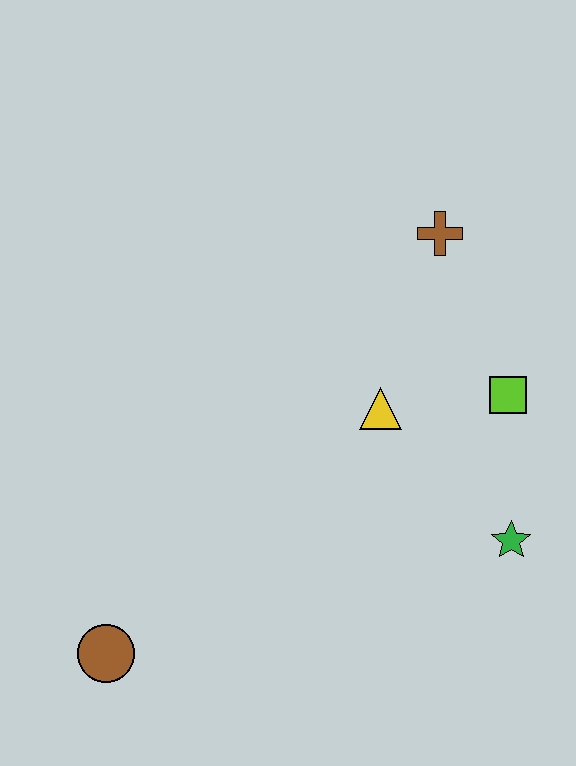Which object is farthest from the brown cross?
The brown circle is farthest from the brown cross.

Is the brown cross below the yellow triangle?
No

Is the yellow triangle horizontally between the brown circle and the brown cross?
Yes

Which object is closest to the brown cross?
The lime square is closest to the brown cross.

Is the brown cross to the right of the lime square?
No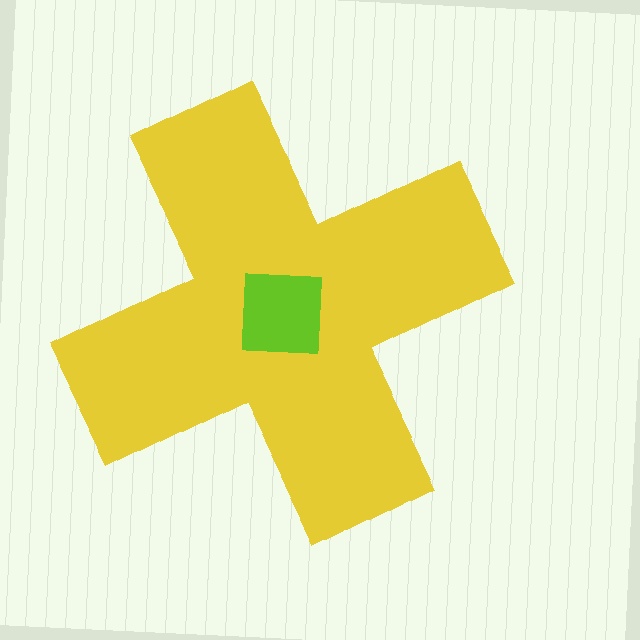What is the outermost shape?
The yellow cross.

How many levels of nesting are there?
2.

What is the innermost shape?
The lime square.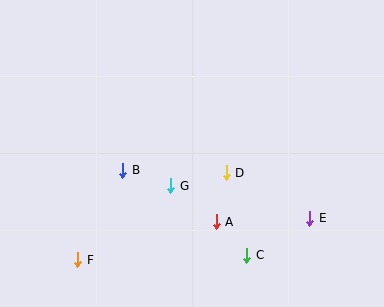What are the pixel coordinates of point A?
Point A is at (216, 222).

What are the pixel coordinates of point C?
Point C is at (247, 255).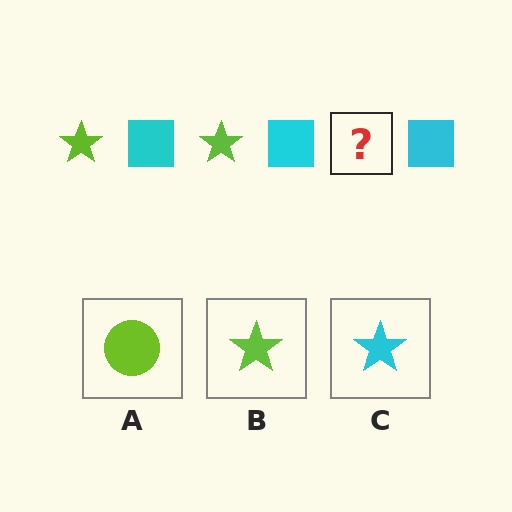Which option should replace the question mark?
Option B.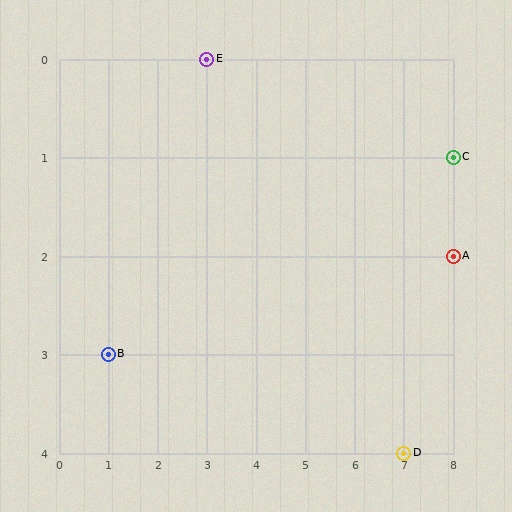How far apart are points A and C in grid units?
Points A and C are 1 row apart.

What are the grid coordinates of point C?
Point C is at grid coordinates (8, 1).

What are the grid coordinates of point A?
Point A is at grid coordinates (8, 2).